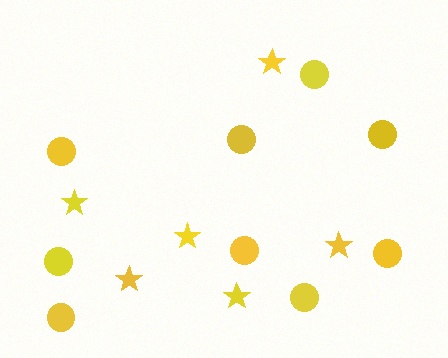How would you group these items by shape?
There are 2 groups: one group of stars (6) and one group of circles (9).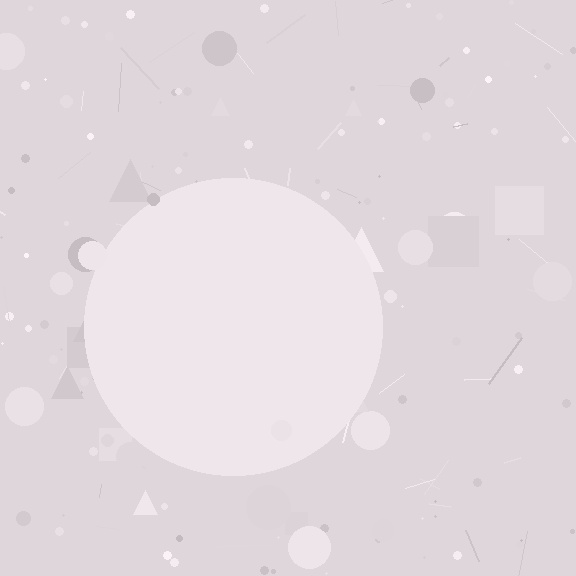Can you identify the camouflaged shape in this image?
The camouflaged shape is a circle.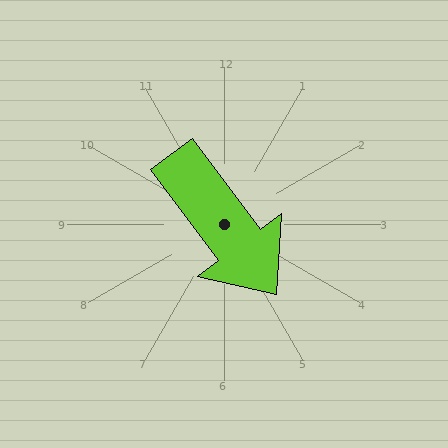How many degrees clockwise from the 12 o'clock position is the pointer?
Approximately 143 degrees.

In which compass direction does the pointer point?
Southeast.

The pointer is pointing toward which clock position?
Roughly 5 o'clock.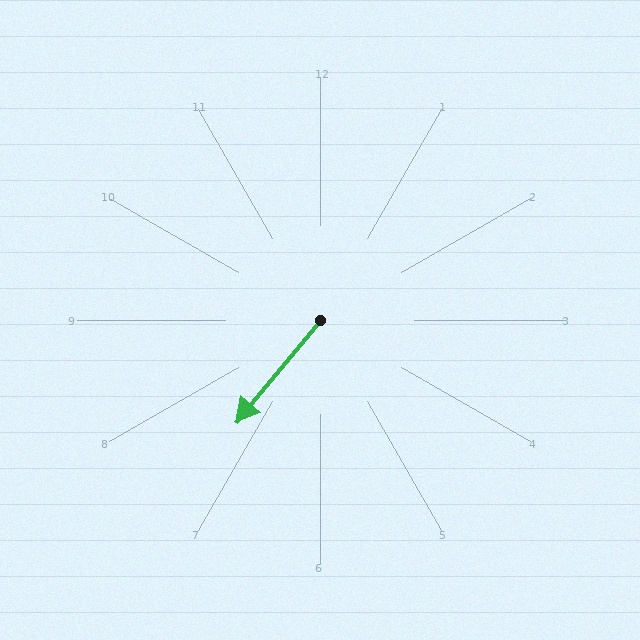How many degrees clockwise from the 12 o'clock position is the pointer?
Approximately 220 degrees.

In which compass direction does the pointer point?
Southwest.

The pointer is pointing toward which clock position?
Roughly 7 o'clock.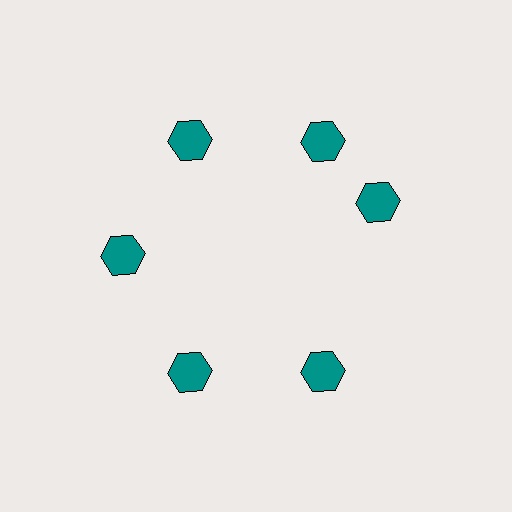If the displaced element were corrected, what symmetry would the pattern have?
It would have 6-fold rotational symmetry — the pattern would map onto itself every 60 degrees.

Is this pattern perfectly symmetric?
No. The 6 teal hexagons are arranged in a ring, but one element near the 3 o'clock position is rotated out of alignment along the ring, breaking the 6-fold rotational symmetry.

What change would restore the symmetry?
The symmetry would be restored by rotating it back into even spacing with its neighbors so that all 6 hexagons sit at equal angles and equal distance from the center.